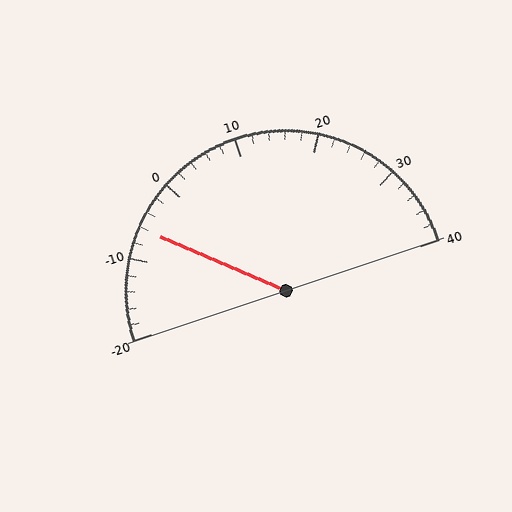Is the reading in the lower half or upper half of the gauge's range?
The reading is in the lower half of the range (-20 to 40).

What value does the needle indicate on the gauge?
The needle indicates approximately -6.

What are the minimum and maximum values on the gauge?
The gauge ranges from -20 to 40.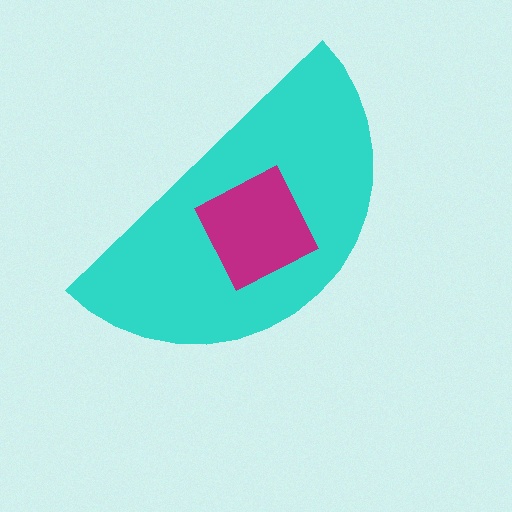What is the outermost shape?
The cyan semicircle.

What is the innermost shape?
The magenta square.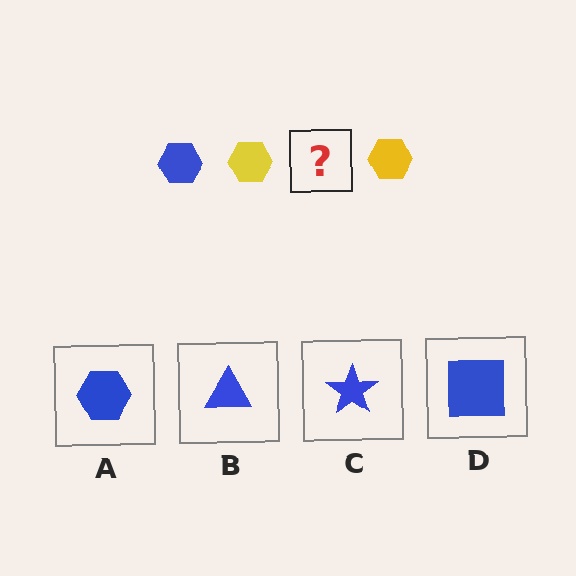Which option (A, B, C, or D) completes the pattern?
A.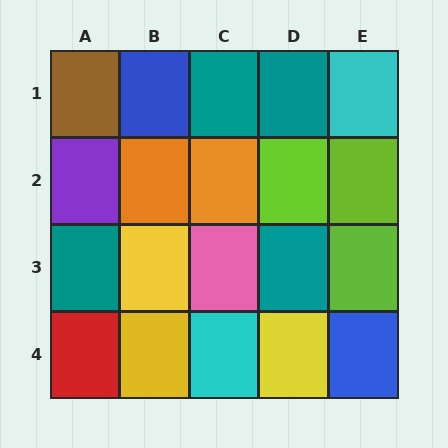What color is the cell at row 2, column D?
Lime.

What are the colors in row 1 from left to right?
Brown, blue, teal, teal, cyan.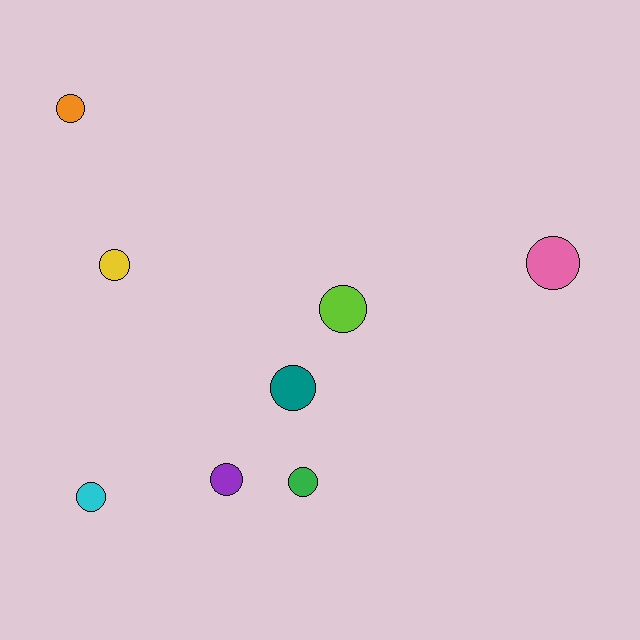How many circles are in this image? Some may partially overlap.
There are 8 circles.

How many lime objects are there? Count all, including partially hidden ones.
There is 1 lime object.